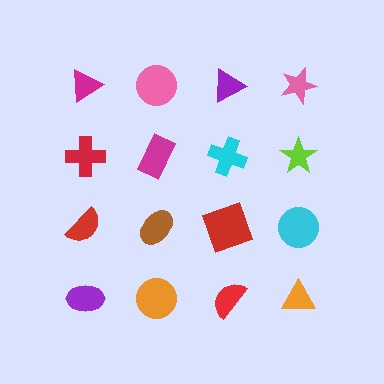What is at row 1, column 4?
A pink star.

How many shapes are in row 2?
4 shapes.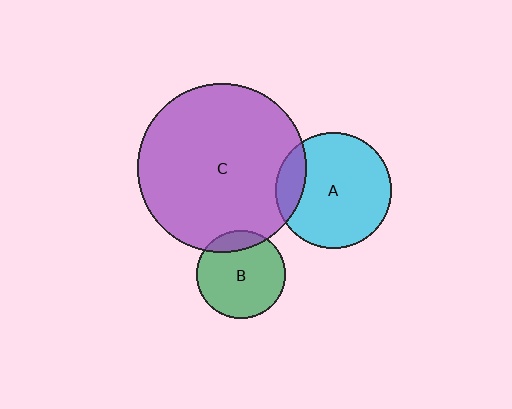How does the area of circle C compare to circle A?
Approximately 2.1 times.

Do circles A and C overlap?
Yes.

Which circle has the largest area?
Circle C (purple).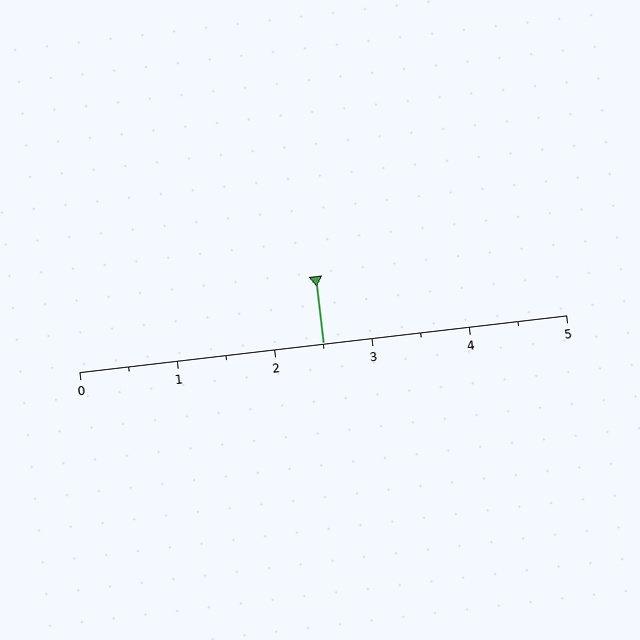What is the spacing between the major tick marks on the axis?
The major ticks are spaced 1 apart.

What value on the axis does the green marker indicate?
The marker indicates approximately 2.5.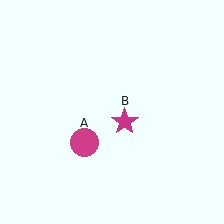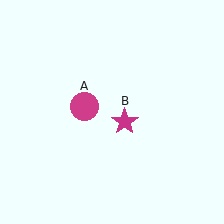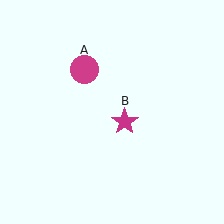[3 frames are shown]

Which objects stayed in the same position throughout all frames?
Magenta star (object B) remained stationary.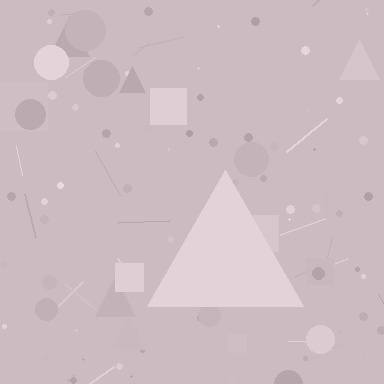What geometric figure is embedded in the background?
A triangle is embedded in the background.